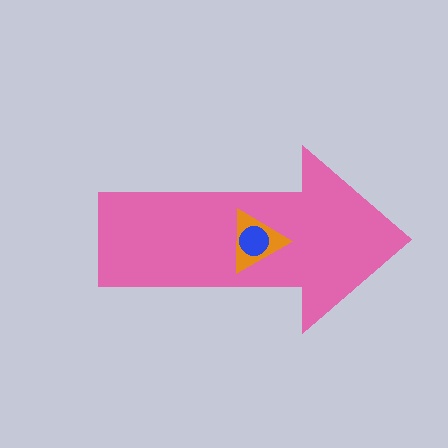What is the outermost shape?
The pink arrow.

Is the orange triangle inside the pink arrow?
Yes.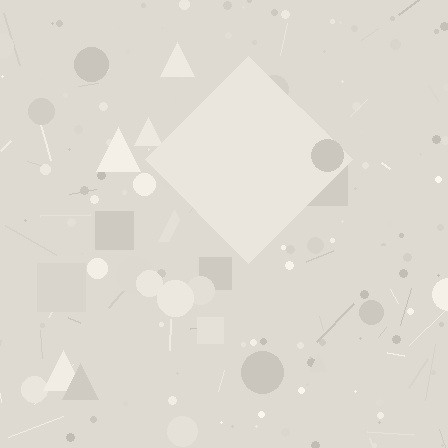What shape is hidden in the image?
A diamond is hidden in the image.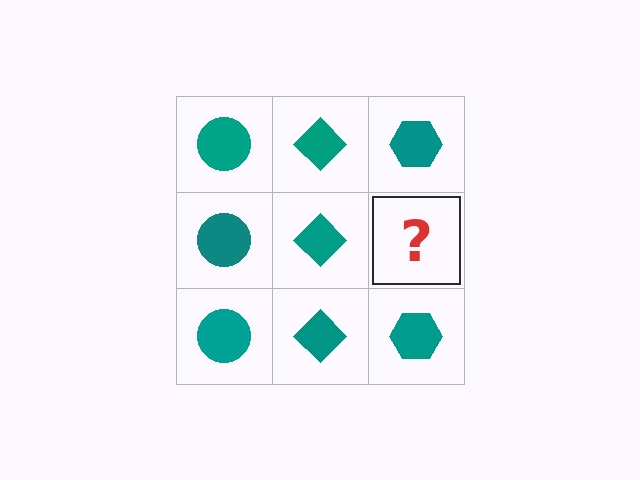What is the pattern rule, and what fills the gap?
The rule is that each column has a consistent shape. The gap should be filled with a teal hexagon.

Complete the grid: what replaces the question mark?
The question mark should be replaced with a teal hexagon.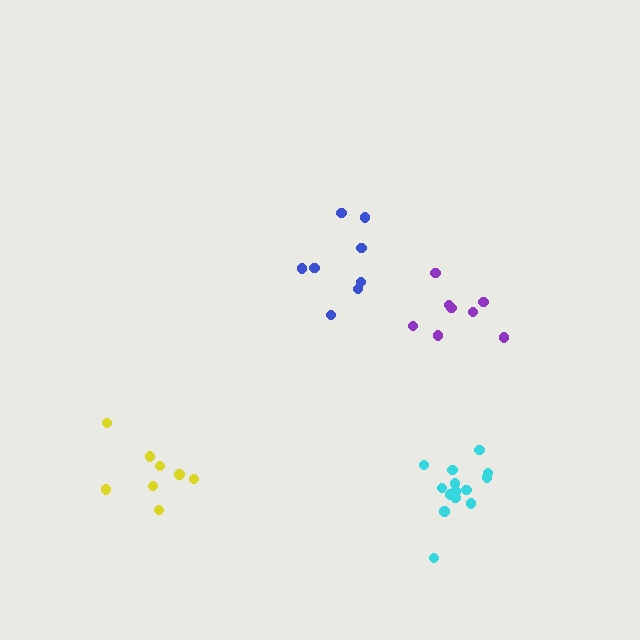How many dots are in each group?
Group 1: 8 dots, Group 2: 14 dots, Group 3: 8 dots, Group 4: 8 dots (38 total).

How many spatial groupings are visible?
There are 4 spatial groupings.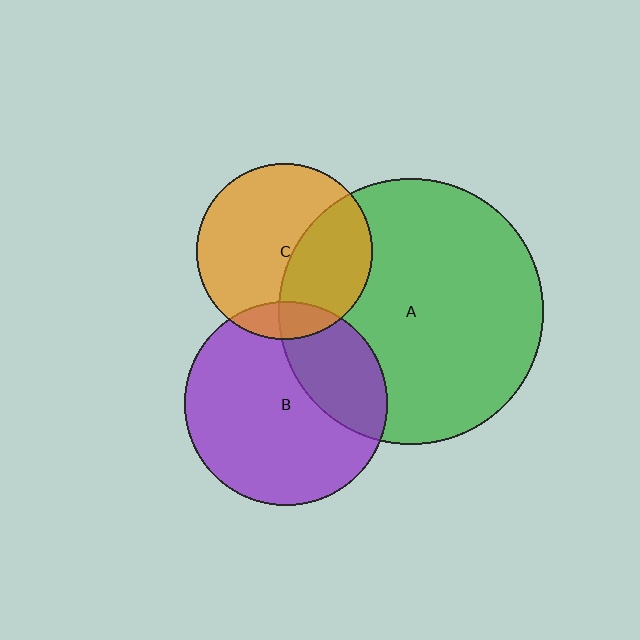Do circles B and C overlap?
Yes.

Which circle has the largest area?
Circle A (green).